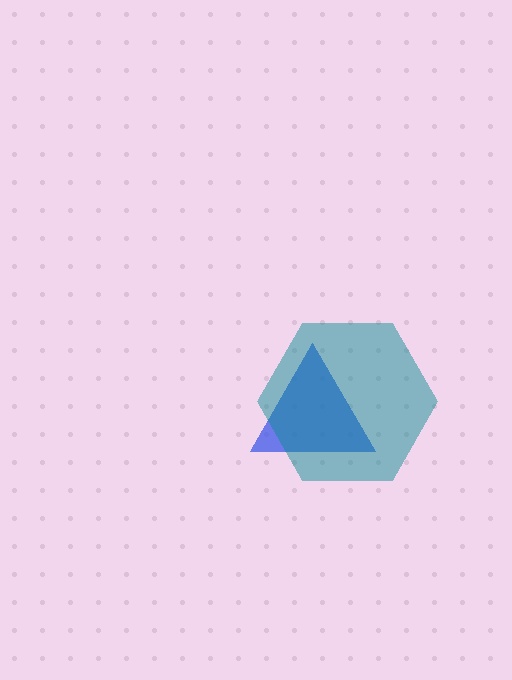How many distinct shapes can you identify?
There are 2 distinct shapes: a blue triangle, a teal hexagon.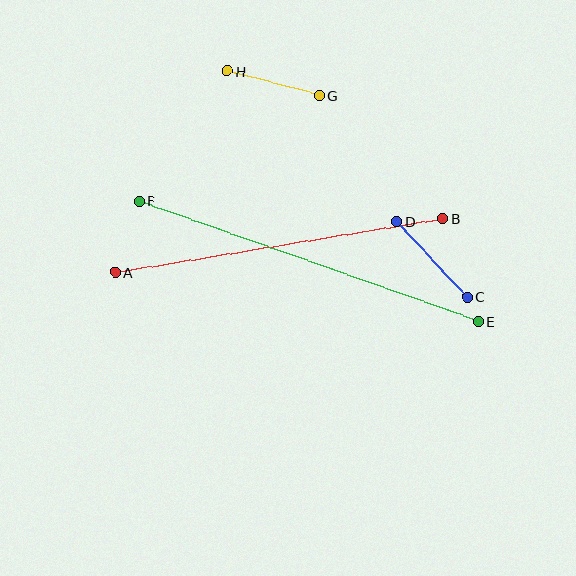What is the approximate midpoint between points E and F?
The midpoint is at approximately (309, 262) pixels.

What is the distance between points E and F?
The distance is approximately 360 pixels.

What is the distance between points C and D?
The distance is approximately 104 pixels.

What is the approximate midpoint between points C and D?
The midpoint is at approximately (432, 259) pixels.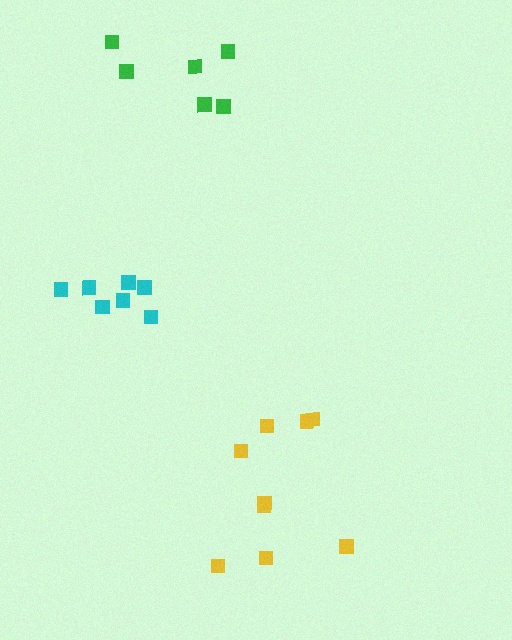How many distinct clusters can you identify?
There are 3 distinct clusters.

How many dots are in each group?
Group 1: 9 dots, Group 2: 7 dots, Group 3: 6 dots (22 total).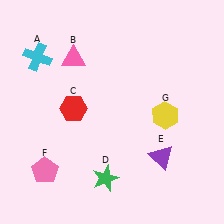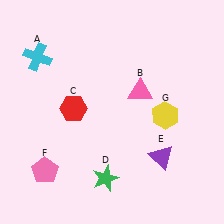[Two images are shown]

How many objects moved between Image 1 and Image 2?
1 object moved between the two images.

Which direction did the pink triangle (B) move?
The pink triangle (B) moved right.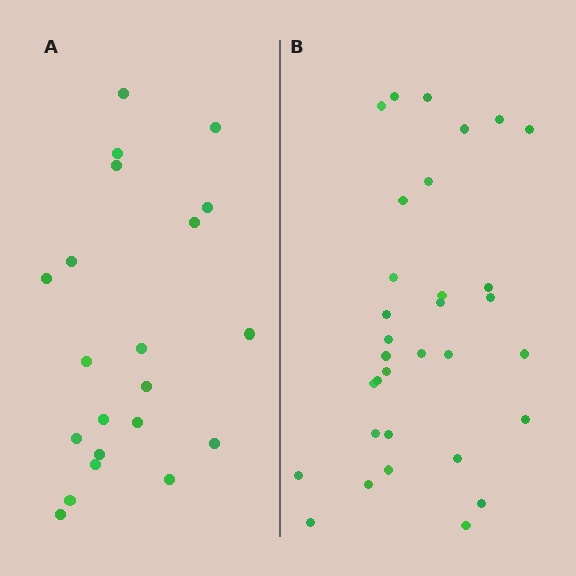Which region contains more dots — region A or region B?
Region B (the right region) has more dots.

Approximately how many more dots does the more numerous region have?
Region B has roughly 12 or so more dots than region A.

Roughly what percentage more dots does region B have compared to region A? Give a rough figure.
About 50% more.